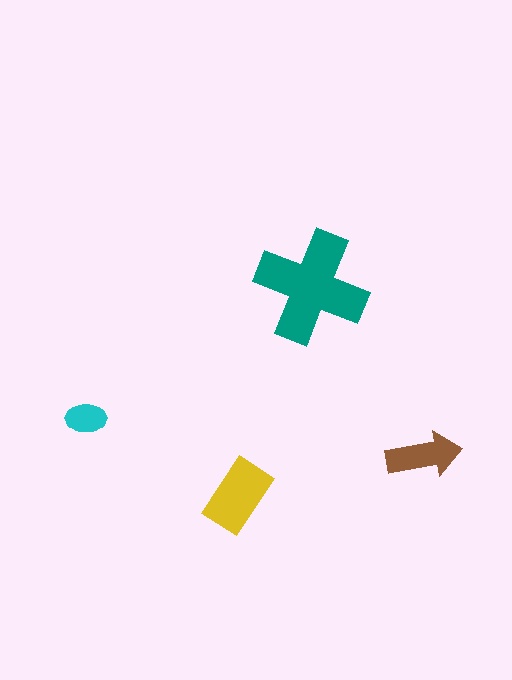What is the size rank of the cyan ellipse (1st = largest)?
4th.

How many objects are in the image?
There are 4 objects in the image.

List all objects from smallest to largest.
The cyan ellipse, the brown arrow, the yellow rectangle, the teal cross.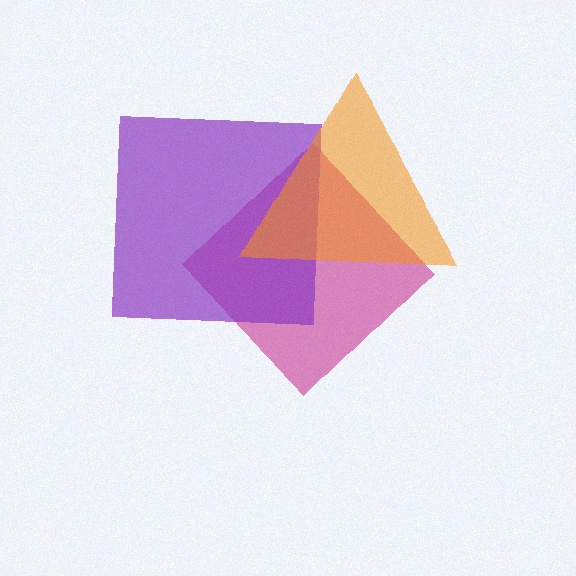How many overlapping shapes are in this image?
There are 3 overlapping shapes in the image.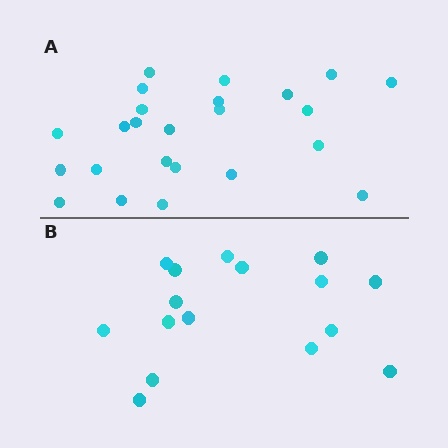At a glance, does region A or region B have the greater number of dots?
Region A (the top region) has more dots.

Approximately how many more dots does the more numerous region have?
Region A has roughly 8 or so more dots than region B.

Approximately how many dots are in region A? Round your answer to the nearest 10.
About 20 dots. (The exact count is 24, which rounds to 20.)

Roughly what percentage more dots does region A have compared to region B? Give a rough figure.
About 50% more.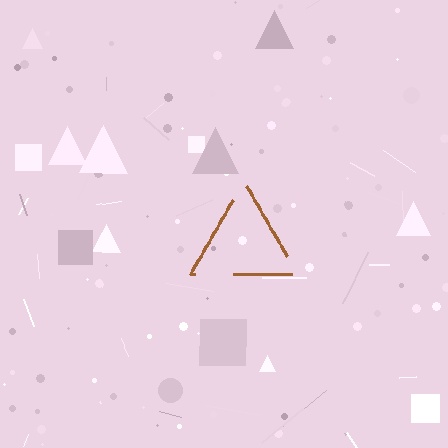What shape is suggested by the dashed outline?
The dashed outline suggests a triangle.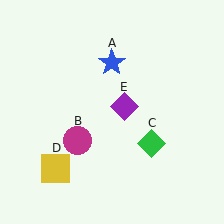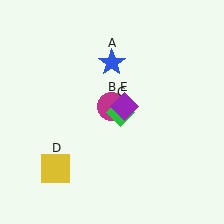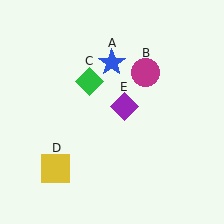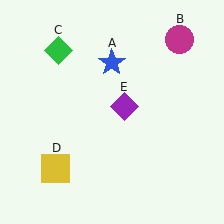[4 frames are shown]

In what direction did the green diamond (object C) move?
The green diamond (object C) moved up and to the left.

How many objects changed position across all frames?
2 objects changed position: magenta circle (object B), green diamond (object C).